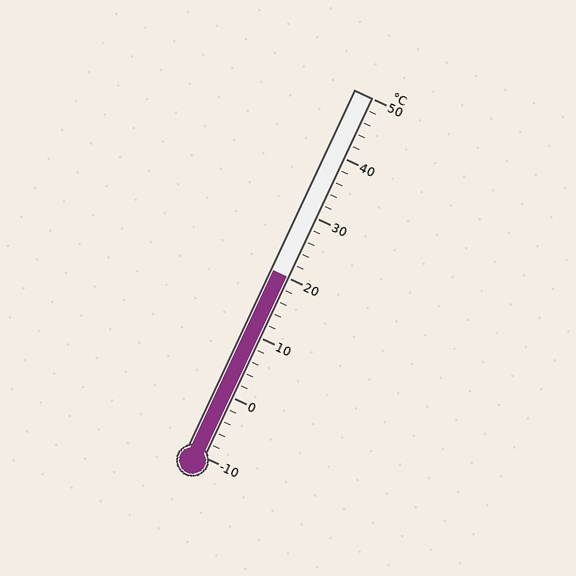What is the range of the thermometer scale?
The thermometer scale ranges from -10°C to 50°C.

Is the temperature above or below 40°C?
The temperature is below 40°C.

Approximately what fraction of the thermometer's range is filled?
The thermometer is filled to approximately 50% of its range.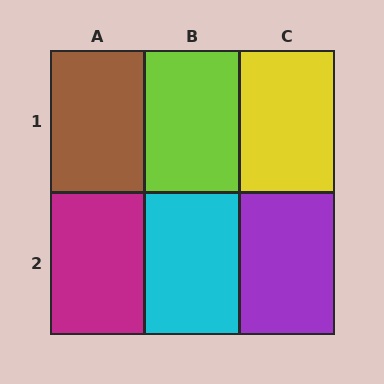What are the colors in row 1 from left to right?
Brown, lime, yellow.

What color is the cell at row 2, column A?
Magenta.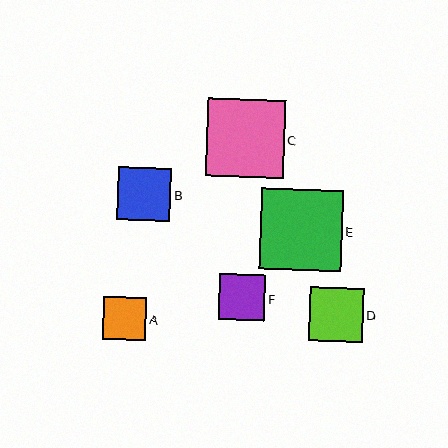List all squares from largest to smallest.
From largest to smallest: E, C, D, B, F, A.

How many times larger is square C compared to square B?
Square C is approximately 1.5 times the size of square B.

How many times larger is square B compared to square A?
Square B is approximately 1.2 times the size of square A.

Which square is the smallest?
Square A is the smallest with a size of approximately 44 pixels.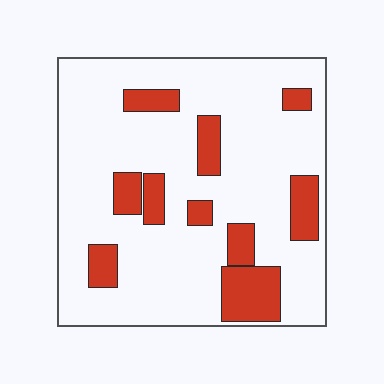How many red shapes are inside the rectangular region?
10.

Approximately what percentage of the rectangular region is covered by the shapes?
Approximately 20%.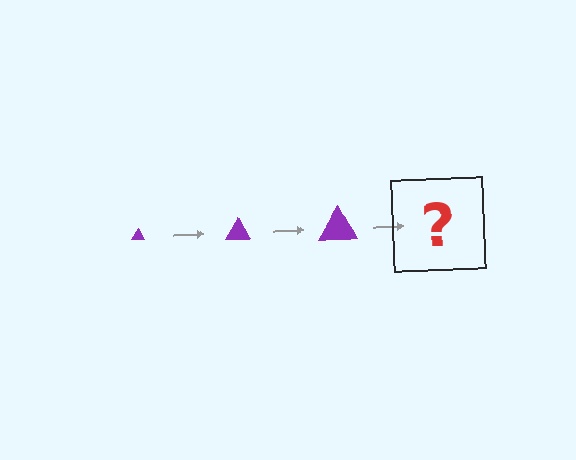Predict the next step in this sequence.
The next step is a purple triangle, larger than the previous one.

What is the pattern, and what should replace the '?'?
The pattern is that the triangle gets progressively larger each step. The '?' should be a purple triangle, larger than the previous one.